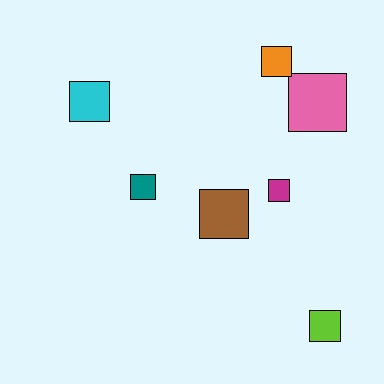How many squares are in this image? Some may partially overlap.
There are 7 squares.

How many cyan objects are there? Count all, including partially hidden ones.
There is 1 cyan object.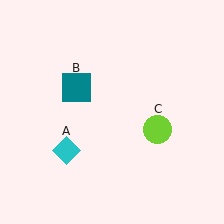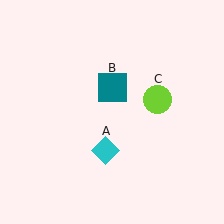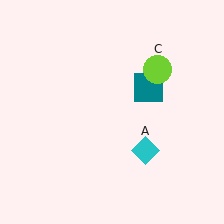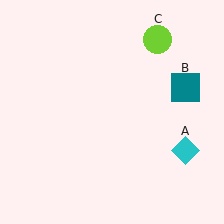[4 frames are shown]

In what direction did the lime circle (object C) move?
The lime circle (object C) moved up.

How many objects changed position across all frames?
3 objects changed position: cyan diamond (object A), teal square (object B), lime circle (object C).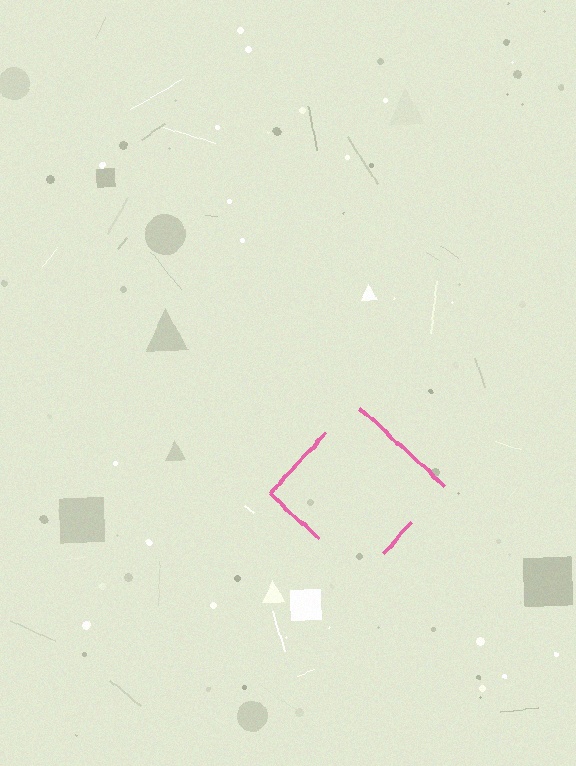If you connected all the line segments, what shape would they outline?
They would outline a diamond.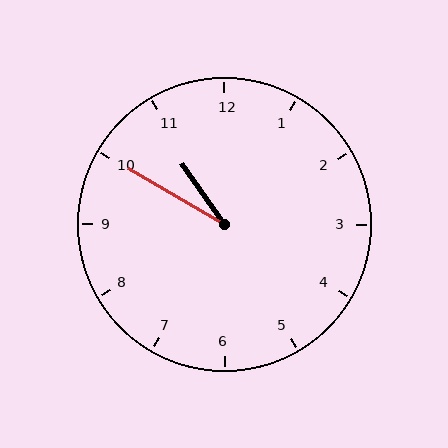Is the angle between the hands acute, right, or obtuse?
It is acute.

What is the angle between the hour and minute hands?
Approximately 25 degrees.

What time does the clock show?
10:50.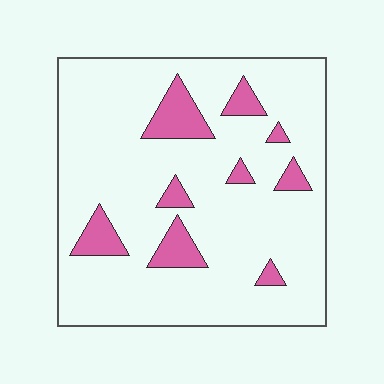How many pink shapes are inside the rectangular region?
9.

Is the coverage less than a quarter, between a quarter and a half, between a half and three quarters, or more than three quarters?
Less than a quarter.